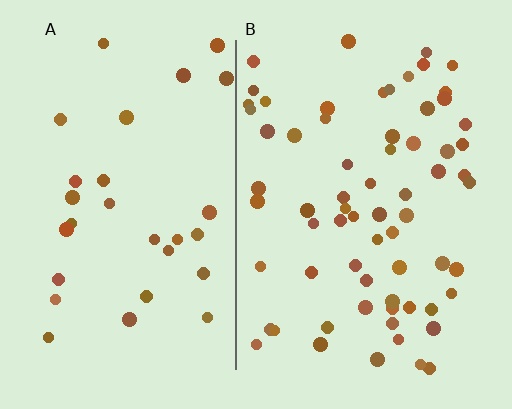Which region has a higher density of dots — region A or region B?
B (the right).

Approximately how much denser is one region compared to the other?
Approximately 2.3× — region B over region A.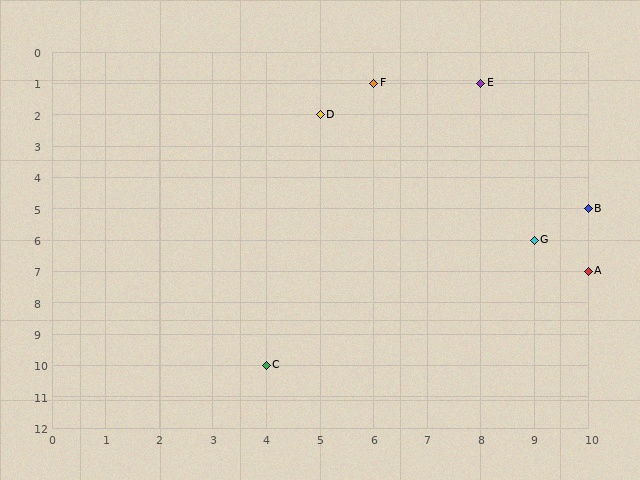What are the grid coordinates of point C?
Point C is at grid coordinates (4, 10).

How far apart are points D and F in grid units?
Points D and F are 1 column and 1 row apart (about 1.4 grid units diagonally).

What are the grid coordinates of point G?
Point G is at grid coordinates (9, 6).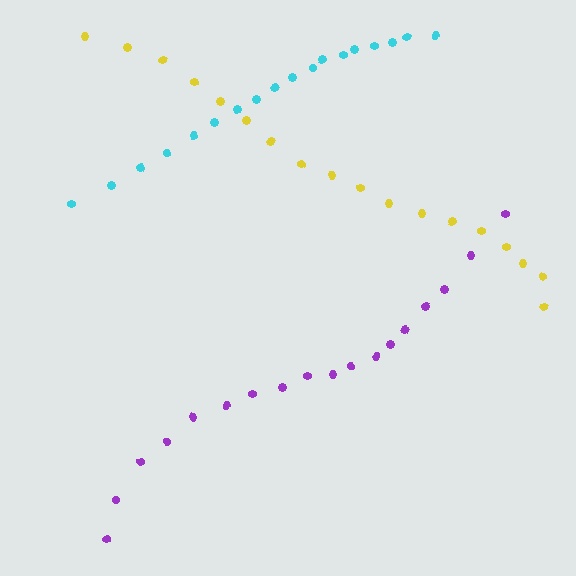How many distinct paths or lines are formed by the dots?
There are 3 distinct paths.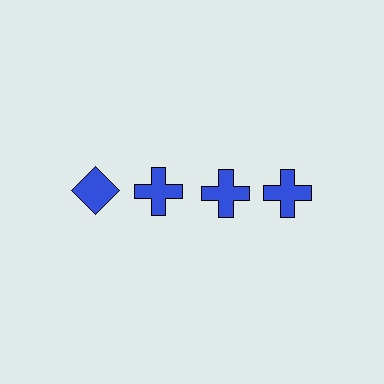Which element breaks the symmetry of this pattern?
The blue diamond in the top row, leftmost column breaks the symmetry. All other shapes are blue crosses.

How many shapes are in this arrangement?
There are 4 shapes arranged in a grid pattern.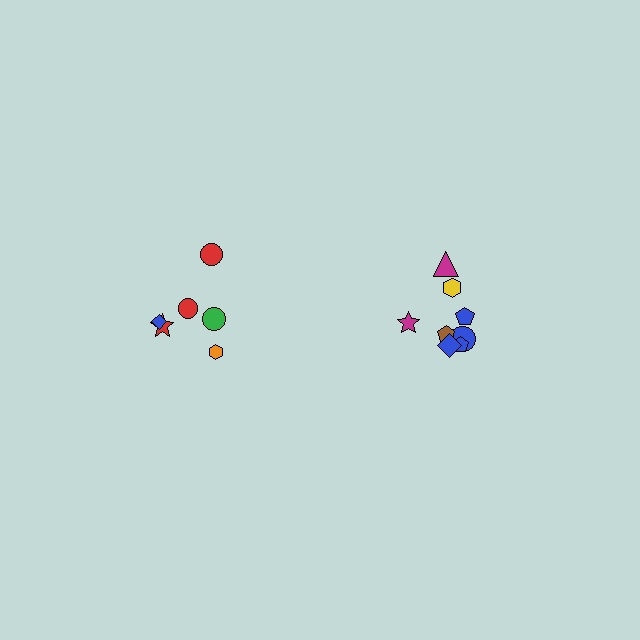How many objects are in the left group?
There are 6 objects.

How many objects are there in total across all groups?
There are 14 objects.